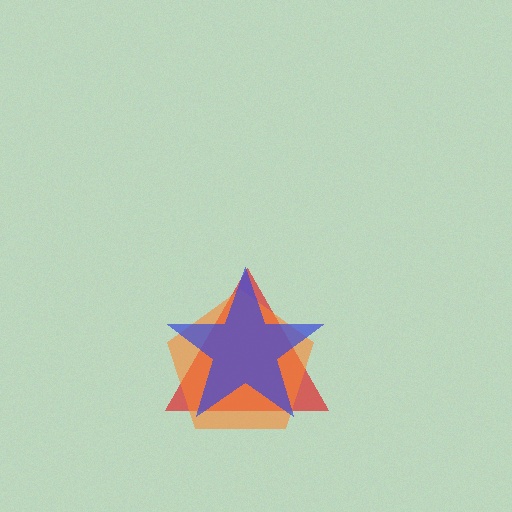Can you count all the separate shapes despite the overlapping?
Yes, there are 3 separate shapes.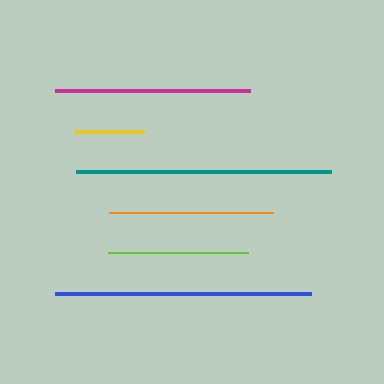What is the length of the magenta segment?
The magenta segment is approximately 194 pixels long.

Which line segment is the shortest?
The yellow line is the shortest at approximately 70 pixels.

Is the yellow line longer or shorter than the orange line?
The orange line is longer than the yellow line.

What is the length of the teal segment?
The teal segment is approximately 256 pixels long.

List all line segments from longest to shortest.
From longest to shortest: teal, blue, magenta, orange, lime, yellow.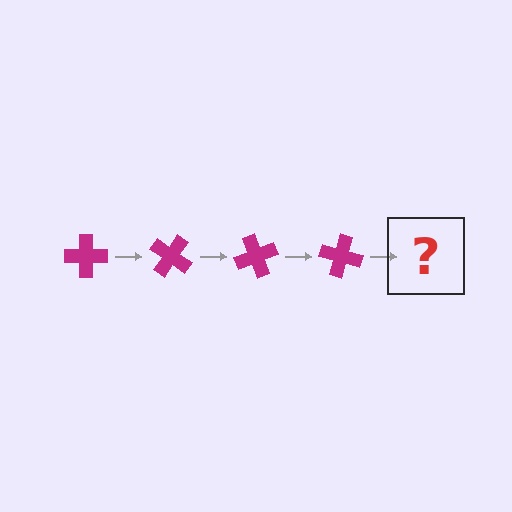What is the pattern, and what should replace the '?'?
The pattern is that the cross rotates 35 degrees each step. The '?' should be a magenta cross rotated 140 degrees.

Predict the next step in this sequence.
The next step is a magenta cross rotated 140 degrees.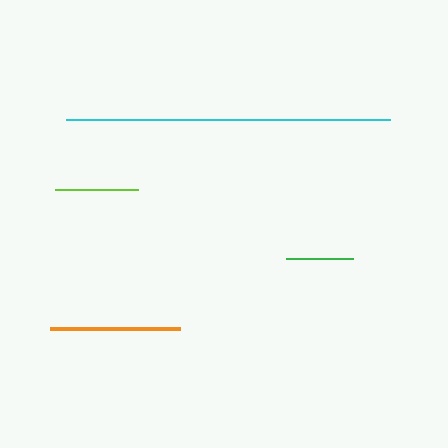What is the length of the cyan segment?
The cyan segment is approximately 325 pixels long.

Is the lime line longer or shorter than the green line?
The lime line is longer than the green line.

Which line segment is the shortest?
The green line is the shortest at approximately 68 pixels.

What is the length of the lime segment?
The lime segment is approximately 83 pixels long.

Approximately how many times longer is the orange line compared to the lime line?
The orange line is approximately 1.6 times the length of the lime line.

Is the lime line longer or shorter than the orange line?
The orange line is longer than the lime line.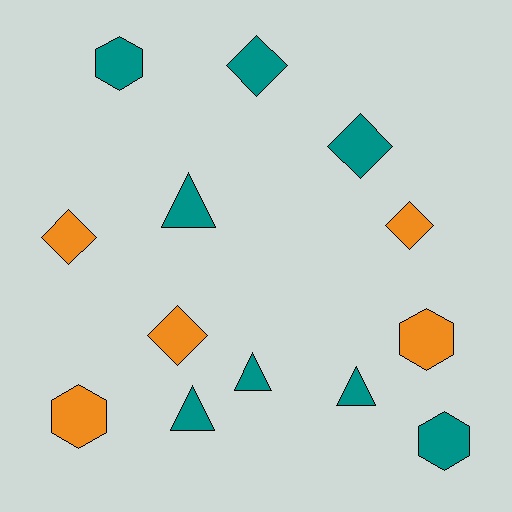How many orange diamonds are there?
There are 3 orange diamonds.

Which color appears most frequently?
Teal, with 8 objects.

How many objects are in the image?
There are 13 objects.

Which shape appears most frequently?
Diamond, with 5 objects.